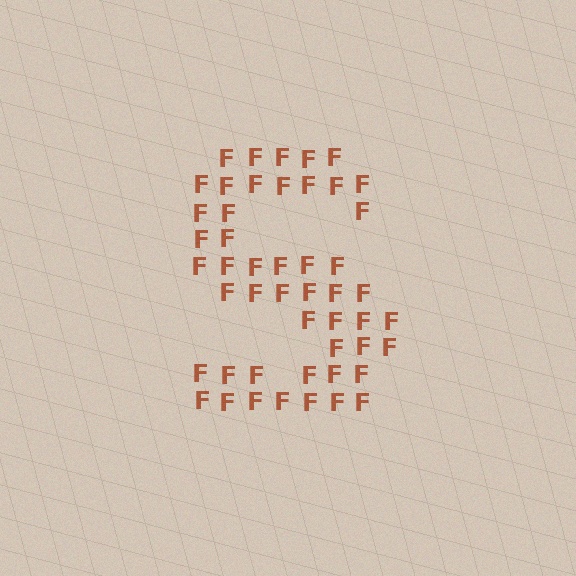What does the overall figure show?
The overall figure shows the letter S.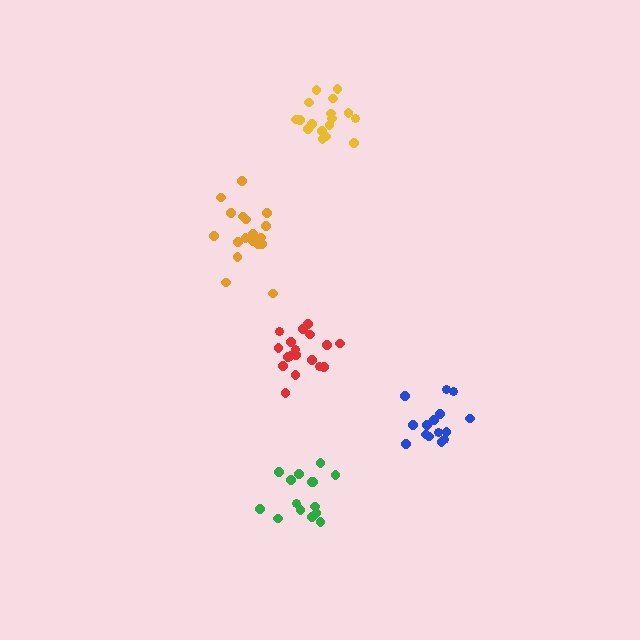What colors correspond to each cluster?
The clusters are colored: green, yellow, blue, orange, red.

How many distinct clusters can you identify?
There are 5 distinct clusters.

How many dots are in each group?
Group 1: 15 dots, Group 2: 17 dots, Group 3: 15 dots, Group 4: 19 dots, Group 5: 18 dots (84 total).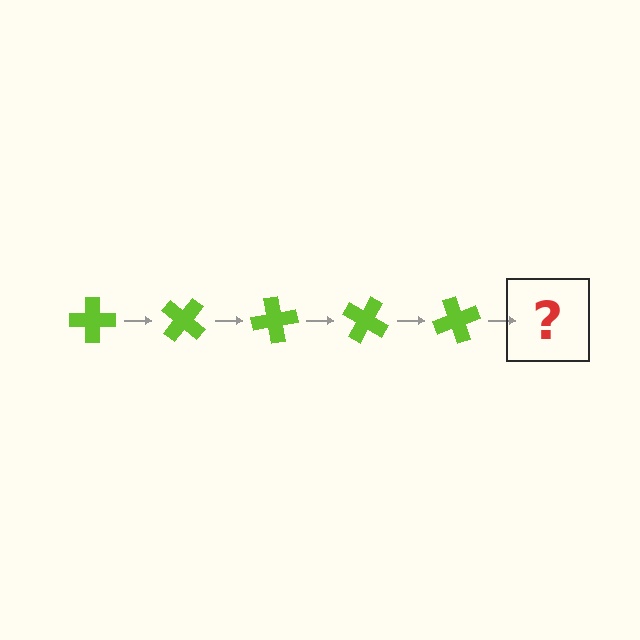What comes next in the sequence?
The next element should be a lime cross rotated 200 degrees.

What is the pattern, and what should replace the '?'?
The pattern is that the cross rotates 40 degrees each step. The '?' should be a lime cross rotated 200 degrees.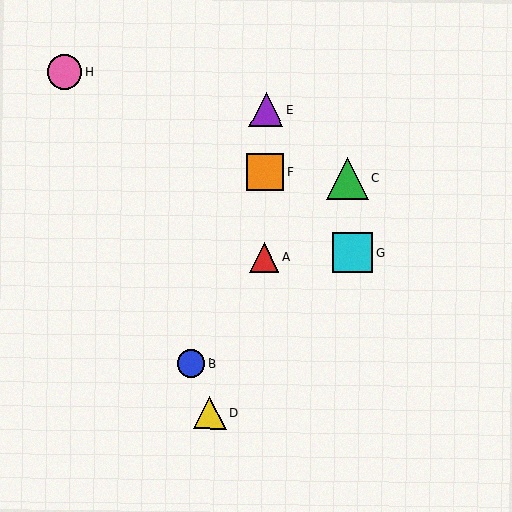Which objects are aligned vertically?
Objects A, E, F are aligned vertically.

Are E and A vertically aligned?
Yes, both are at x≈266.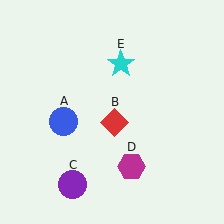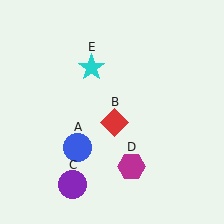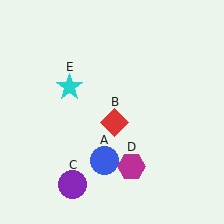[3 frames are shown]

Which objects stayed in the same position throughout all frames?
Red diamond (object B) and purple circle (object C) and magenta hexagon (object D) remained stationary.